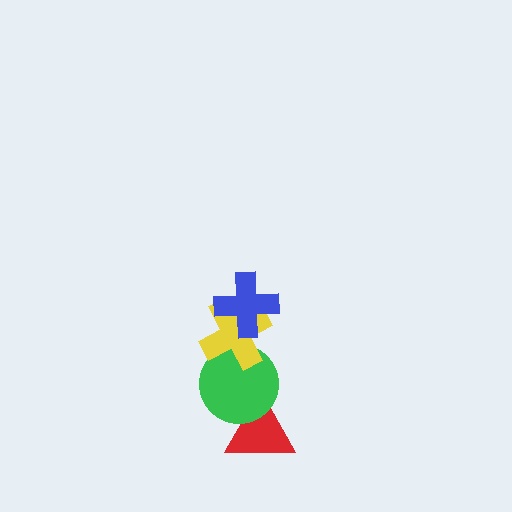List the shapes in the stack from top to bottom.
From top to bottom: the blue cross, the yellow cross, the green circle, the red triangle.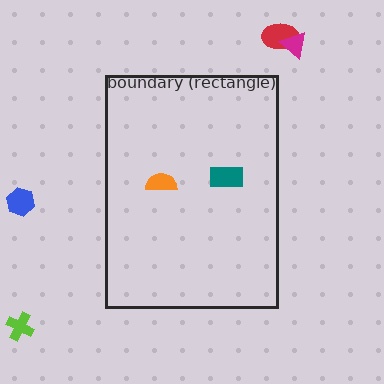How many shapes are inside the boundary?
2 inside, 4 outside.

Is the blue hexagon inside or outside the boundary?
Outside.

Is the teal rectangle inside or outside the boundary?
Inside.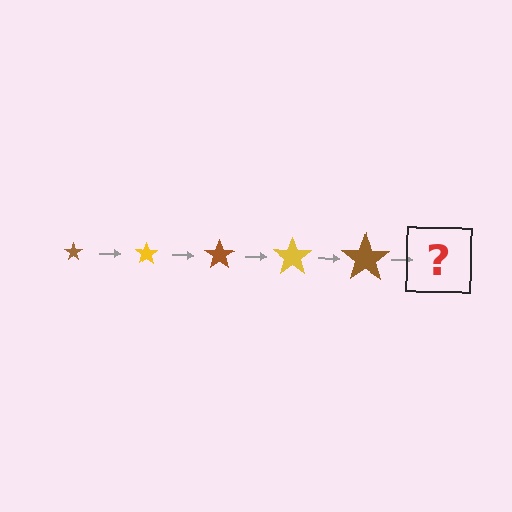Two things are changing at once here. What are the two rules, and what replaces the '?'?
The two rules are that the star grows larger each step and the color cycles through brown and yellow. The '?' should be a yellow star, larger than the previous one.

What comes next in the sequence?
The next element should be a yellow star, larger than the previous one.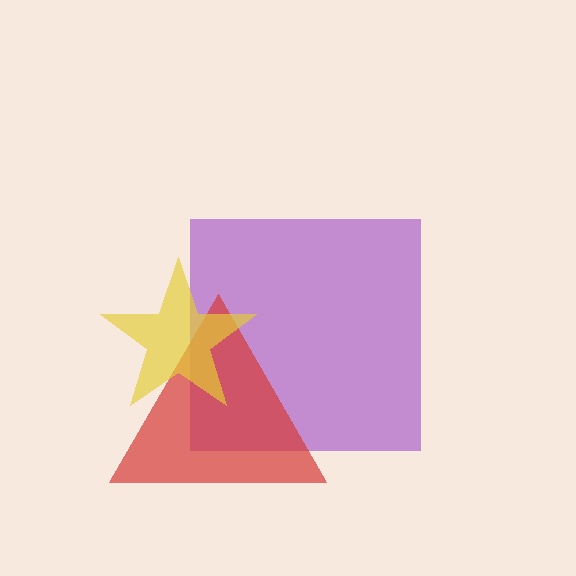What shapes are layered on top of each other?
The layered shapes are: a purple square, a red triangle, a yellow star.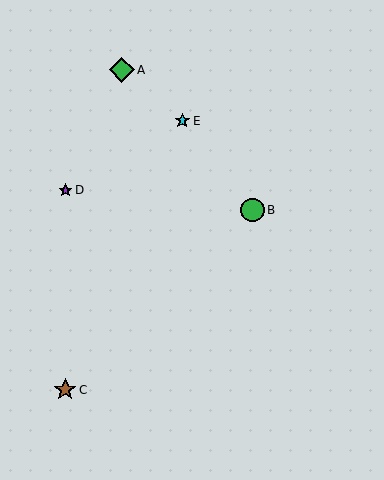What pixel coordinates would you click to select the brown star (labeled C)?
Click at (65, 390) to select the brown star C.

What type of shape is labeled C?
Shape C is a brown star.